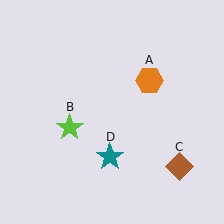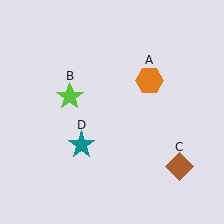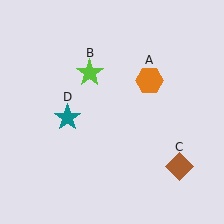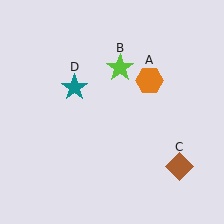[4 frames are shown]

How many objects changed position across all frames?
2 objects changed position: lime star (object B), teal star (object D).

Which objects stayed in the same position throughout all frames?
Orange hexagon (object A) and brown diamond (object C) remained stationary.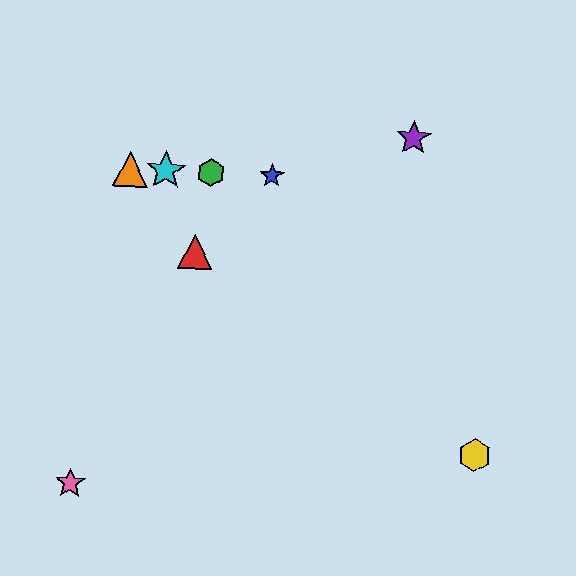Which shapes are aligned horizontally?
The blue star, the green hexagon, the orange triangle, the cyan star are aligned horizontally.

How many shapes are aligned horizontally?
4 shapes (the blue star, the green hexagon, the orange triangle, the cyan star) are aligned horizontally.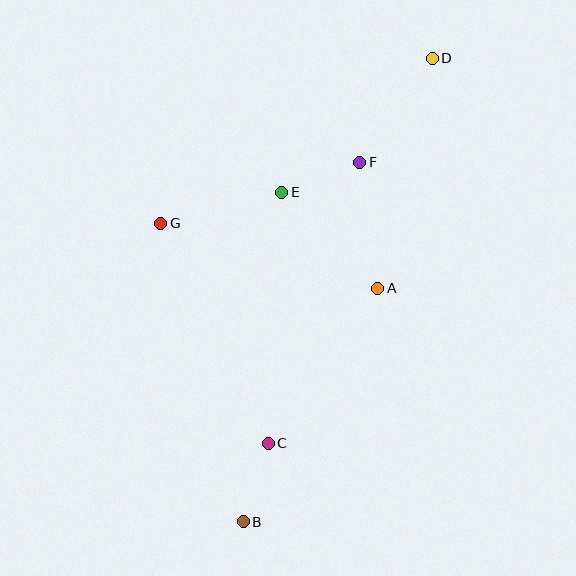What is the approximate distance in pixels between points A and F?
The distance between A and F is approximately 127 pixels.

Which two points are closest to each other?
Points B and C are closest to each other.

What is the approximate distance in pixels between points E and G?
The distance between E and G is approximately 125 pixels.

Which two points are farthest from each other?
Points B and D are farthest from each other.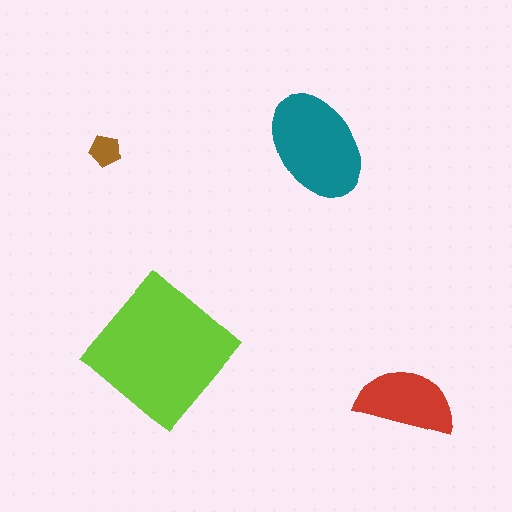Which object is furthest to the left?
The brown pentagon is leftmost.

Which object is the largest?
The lime diamond.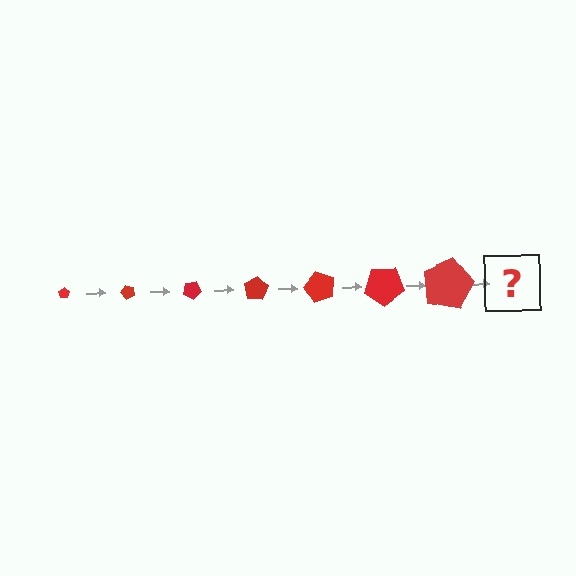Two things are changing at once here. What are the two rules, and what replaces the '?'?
The two rules are that the pentagon grows larger each step and it rotates 50 degrees each step. The '?' should be a pentagon, larger than the previous one and rotated 350 degrees from the start.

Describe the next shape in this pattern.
It should be a pentagon, larger than the previous one and rotated 350 degrees from the start.